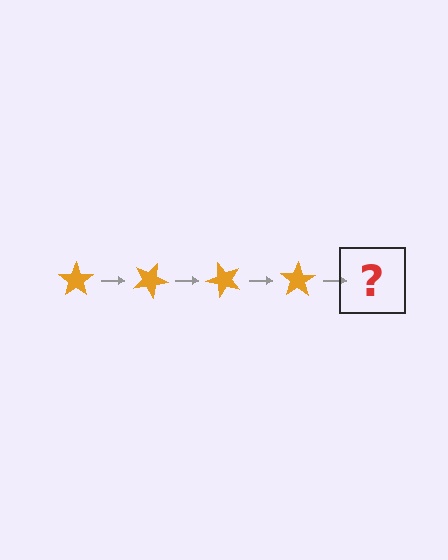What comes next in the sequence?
The next element should be an orange star rotated 100 degrees.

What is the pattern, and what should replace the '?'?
The pattern is that the star rotates 25 degrees each step. The '?' should be an orange star rotated 100 degrees.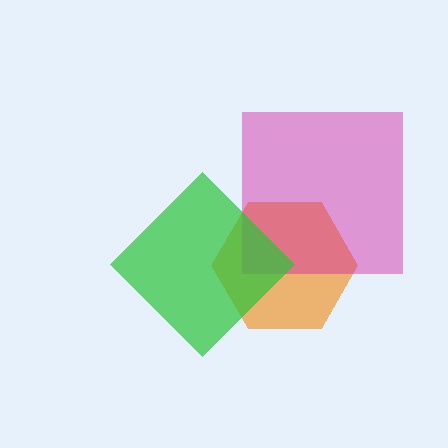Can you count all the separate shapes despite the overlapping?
Yes, there are 3 separate shapes.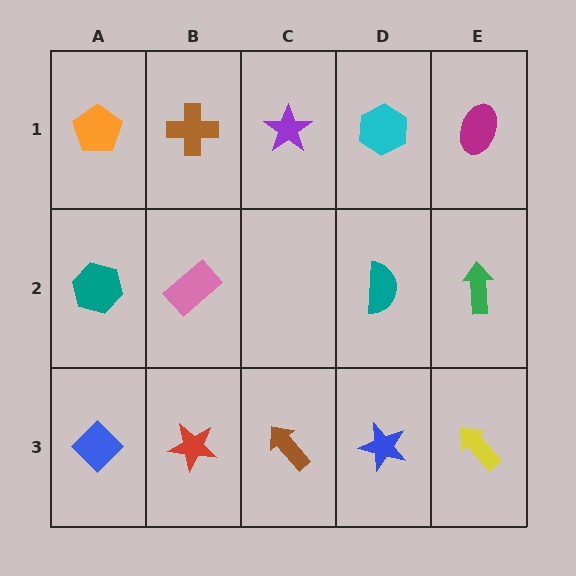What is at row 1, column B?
A brown cross.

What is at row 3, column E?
A yellow arrow.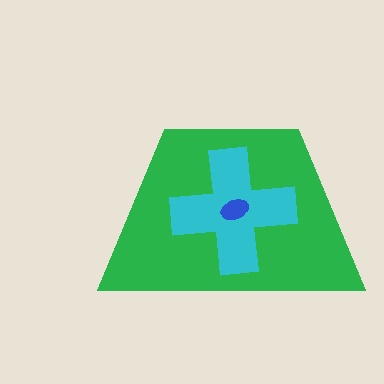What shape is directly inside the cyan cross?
The blue ellipse.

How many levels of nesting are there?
3.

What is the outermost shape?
The green trapezoid.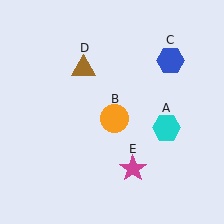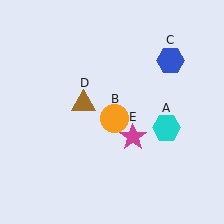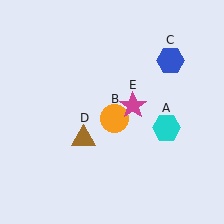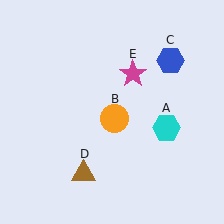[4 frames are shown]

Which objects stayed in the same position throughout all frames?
Cyan hexagon (object A) and orange circle (object B) and blue hexagon (object C) remained stationary.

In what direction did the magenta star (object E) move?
The magenta star (object E) moved up.